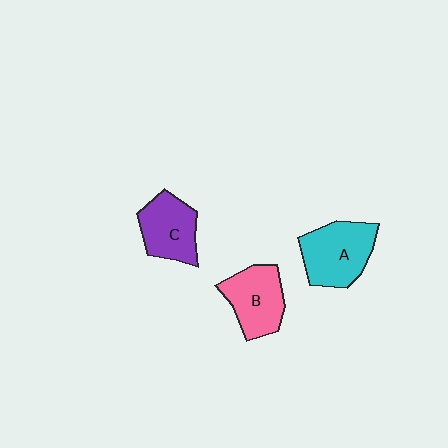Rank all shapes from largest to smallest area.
From largest to smallest: A (cyan), B (pink), C (purple).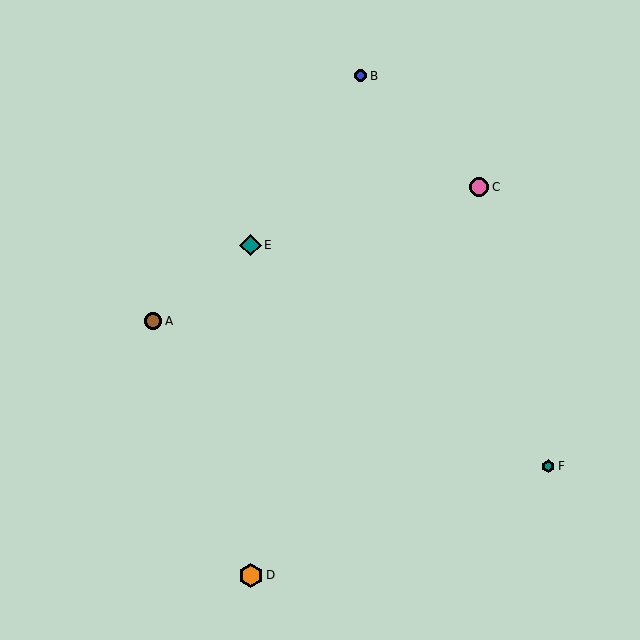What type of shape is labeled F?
Shape F is a teal hexagon.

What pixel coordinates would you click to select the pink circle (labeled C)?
Click at (479, 187) to select the pink circle C.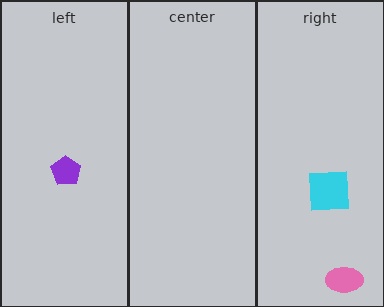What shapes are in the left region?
The purple pentagon.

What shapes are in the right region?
The pink ellipse, the cyan square.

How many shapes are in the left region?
1.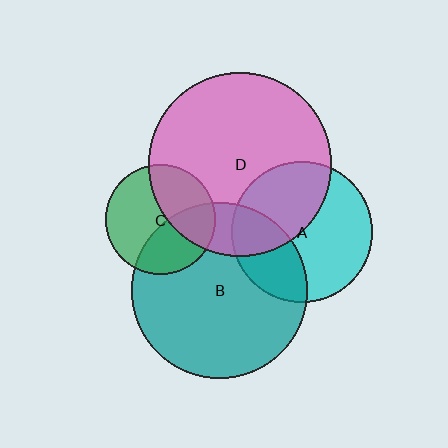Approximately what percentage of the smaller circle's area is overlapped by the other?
Approximately 40%.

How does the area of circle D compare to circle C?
Approximately 2.8 times.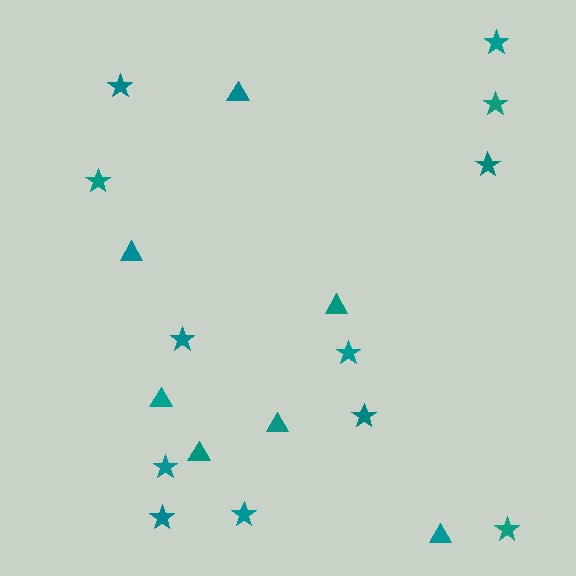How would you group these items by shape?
There are 2 groups: one group of stars (12) and one group of triangles (7).